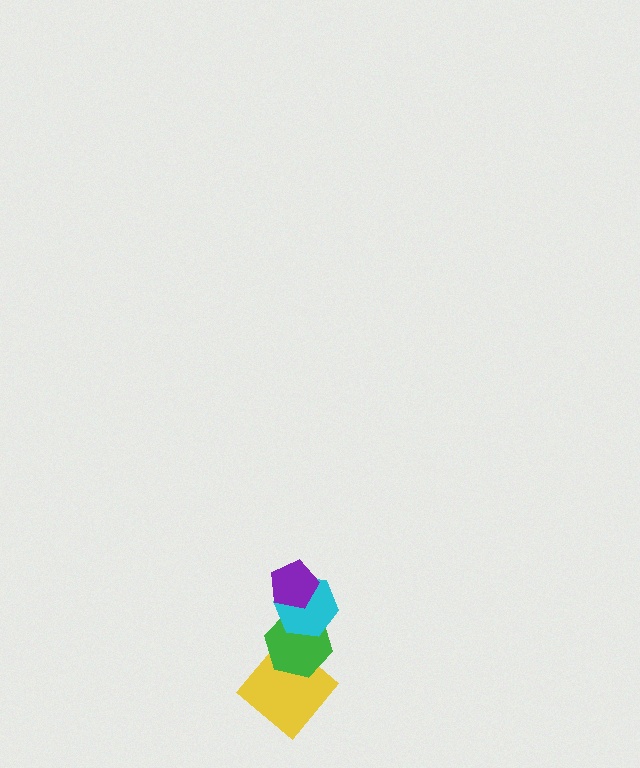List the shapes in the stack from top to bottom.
From top to bottom: the purple pentagon, the cyan hexagon, the green hexagon, the yellow diamond.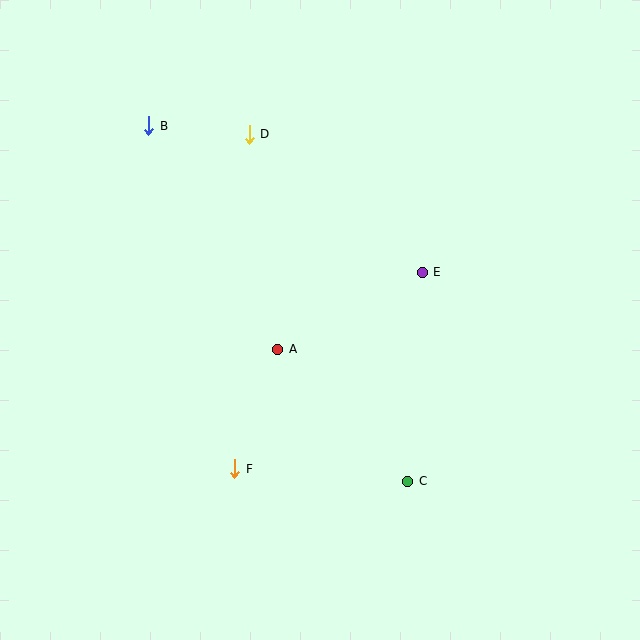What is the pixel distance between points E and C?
The distance between E and C is 210 pixels.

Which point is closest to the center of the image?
Point A at (278, 349) is closest to the center.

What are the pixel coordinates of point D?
Point D is at (249, 134).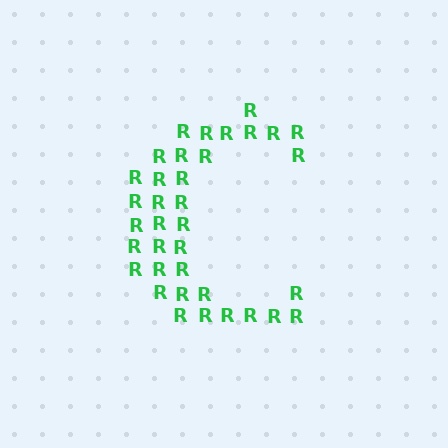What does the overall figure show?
The overall figure shows the letter C.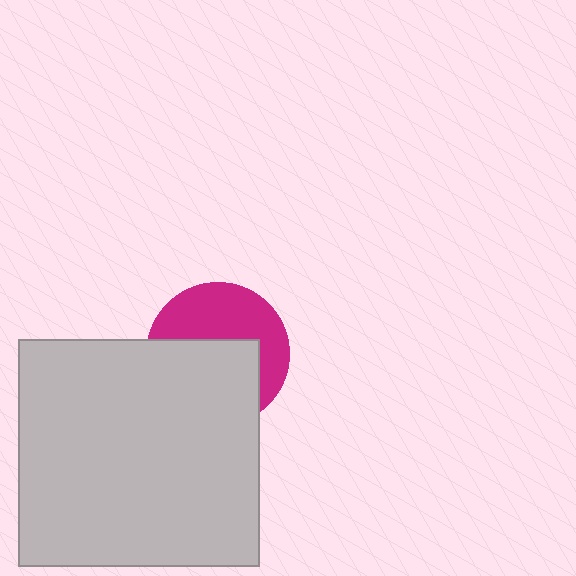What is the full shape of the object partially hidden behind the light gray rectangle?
The partially hidden object is a magenta circle.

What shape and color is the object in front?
The object in front is a light gray rectangle.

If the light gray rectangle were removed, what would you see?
You would see the complete magenta circle.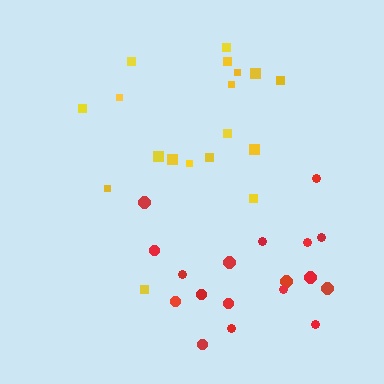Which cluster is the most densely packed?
Red.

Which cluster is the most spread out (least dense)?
Yellow.